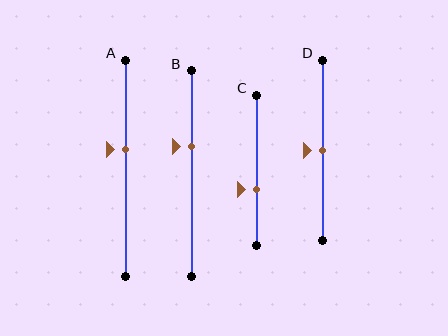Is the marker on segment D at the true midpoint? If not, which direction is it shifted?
Yes, the marker on segment D is at the true midpoint.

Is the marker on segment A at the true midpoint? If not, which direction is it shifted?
No, the marker on segment A is shifted upward by about 9% of the segment length.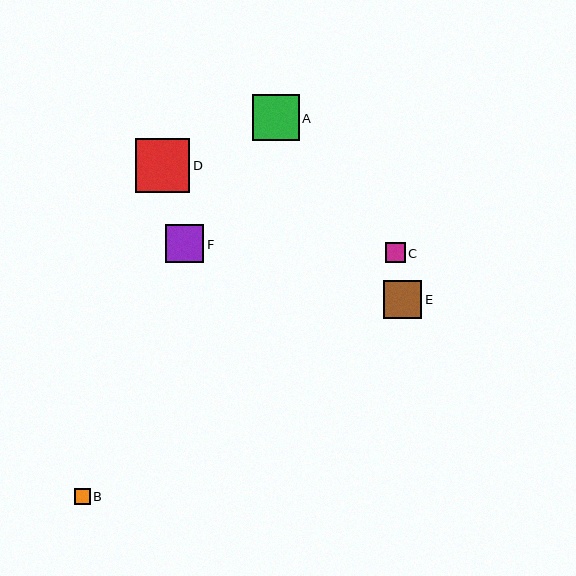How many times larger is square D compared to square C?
Square D is approximately 2.7 times the size of square C.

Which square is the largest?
Square D is the largest with a size of approximately 54 pixels.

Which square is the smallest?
Square B is the smallest with a size of approximately 16 pixels.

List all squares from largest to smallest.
From largest to smallest: D, A, E, F, C, B.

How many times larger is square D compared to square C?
Square D is approximately 2.7 times the size of square C.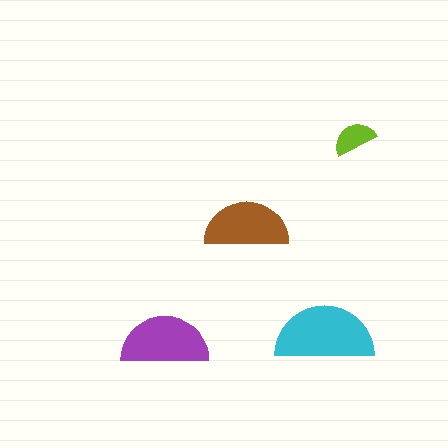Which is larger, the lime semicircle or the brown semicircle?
The brown one.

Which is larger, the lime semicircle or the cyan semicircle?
The cyan one.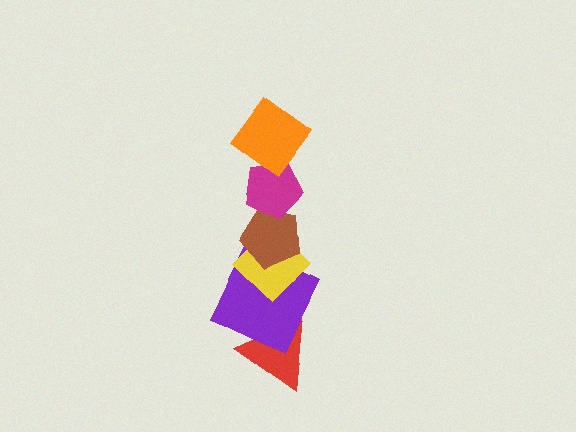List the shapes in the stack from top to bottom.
From top to bottom: the orange diamond, the magenta pentagon, the brown pentagon, the yellow diamond, the purple square, the red triangle.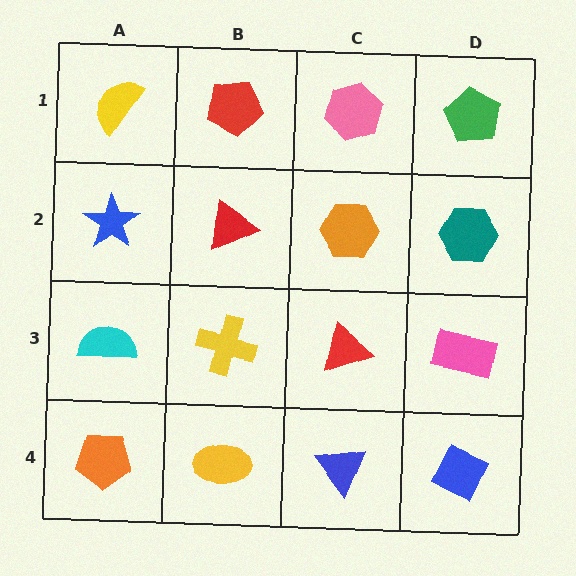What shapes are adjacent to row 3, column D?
A teal hexagon (row 2, column D), a blue diamond (row 4, column D), a red triangle (row 3, column C).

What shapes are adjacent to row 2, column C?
A pink hexagon (row 1, column C), a red triangle (row 3, column C), a red triangle (row 2, column B), a teal hexagon (row 2, column D).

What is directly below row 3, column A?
An orange pentagon.